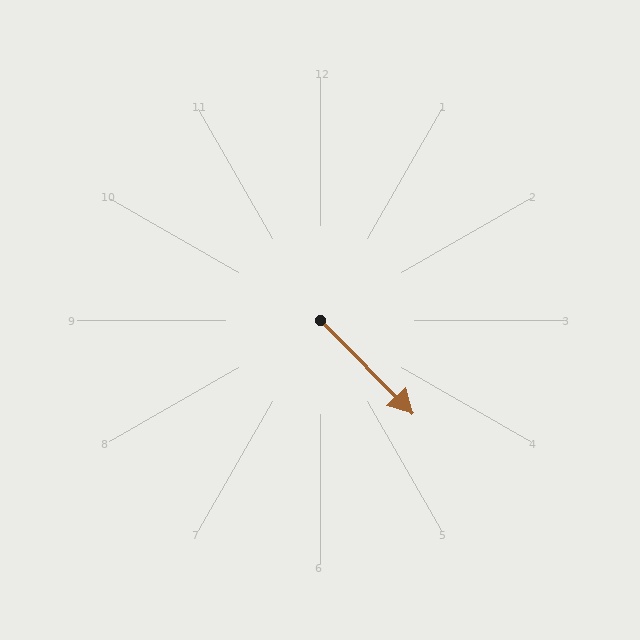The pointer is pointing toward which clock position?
Roughly 5 o'clock.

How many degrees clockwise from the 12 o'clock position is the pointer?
Approximately 135 degrees.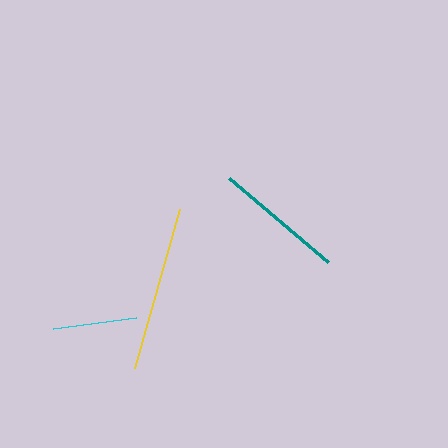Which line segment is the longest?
The yellow line is the longest at approximately 165 pixels.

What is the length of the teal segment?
The teal segment is approximately 130 pixels long.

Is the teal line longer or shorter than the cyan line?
The teal line is longer than the cyan line.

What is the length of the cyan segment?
The cyan segment is approximately 83 pixels long.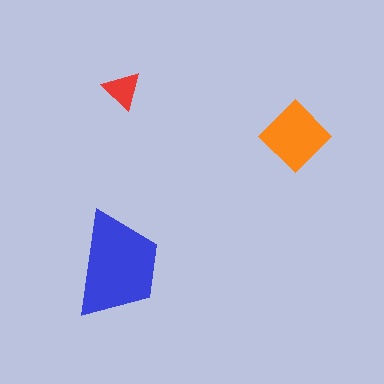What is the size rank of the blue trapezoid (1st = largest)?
1st.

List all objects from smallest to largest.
The red triangle, the orange diamond, the blue trapezoid.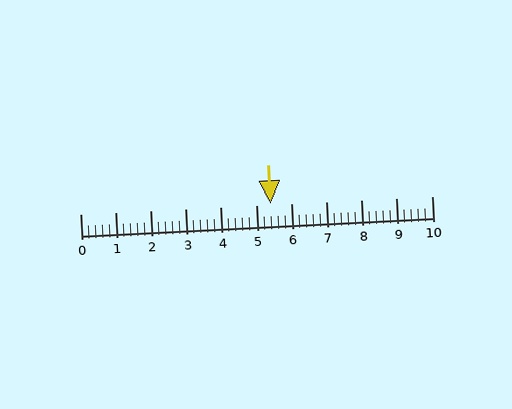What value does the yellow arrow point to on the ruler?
The yellow arrow points to approximately 5.4.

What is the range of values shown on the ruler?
The ruler shows values from 0 to 10.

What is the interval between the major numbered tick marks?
The major tick marks are spaced 1 units apart.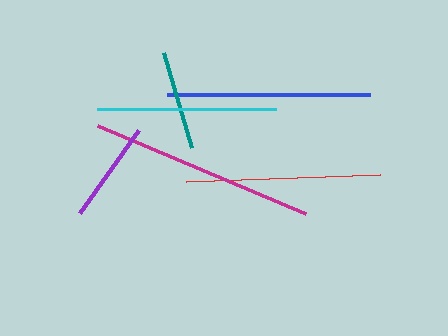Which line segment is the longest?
The magenta line is the longest at approximately 226 pixels.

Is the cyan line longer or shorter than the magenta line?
The magenta line is longer than the cyan line.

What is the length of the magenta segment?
The magenta segment is approximately 226 pixels long.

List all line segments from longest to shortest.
From longest to shortest: magenta, blue, red, cyan, purple, teal.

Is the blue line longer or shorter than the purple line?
The blue line is longer than the purple line.